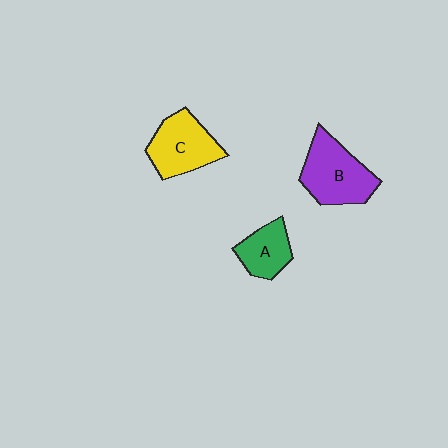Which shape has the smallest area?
Shape A (green).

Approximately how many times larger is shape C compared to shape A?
Approximately 1.5 times.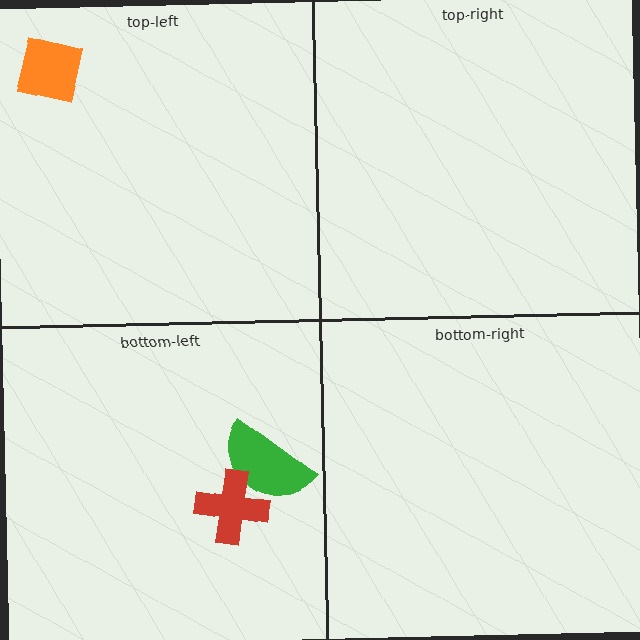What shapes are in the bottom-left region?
The green semicircle, the red cross.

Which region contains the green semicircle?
The bottom-left region.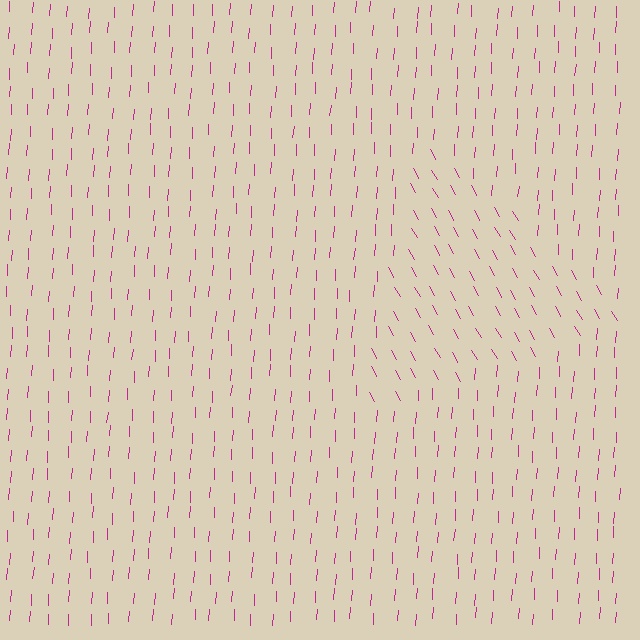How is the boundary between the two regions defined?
The boundary is defined purely by a change in line orientation (approximately 33 degrees difference). All lines are the same color and thickness.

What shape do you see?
I see a triangle.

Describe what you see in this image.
The image is filled with small magenta line segments. A triangle region in the image has lines oriented differently from the surrounding lines, creating a visible texture boundary.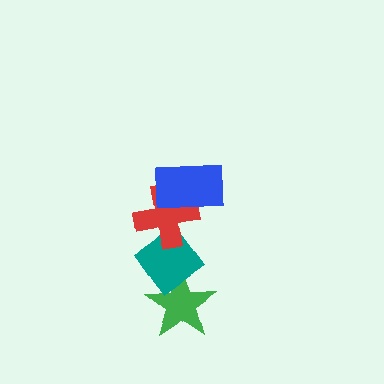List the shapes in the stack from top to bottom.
From top to bottom: the blue rectangle, the red cross, the teal diamond, the green star.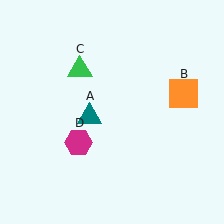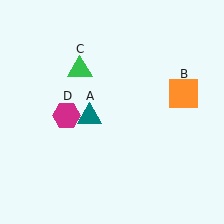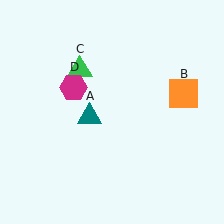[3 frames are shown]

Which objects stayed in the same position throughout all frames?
Teal triangle (object A) and orange square (object B) and green triangle (object C) remained stationary.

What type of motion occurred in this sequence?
The magenta hexagon (object D) rotated clockwise around the center of the scene.